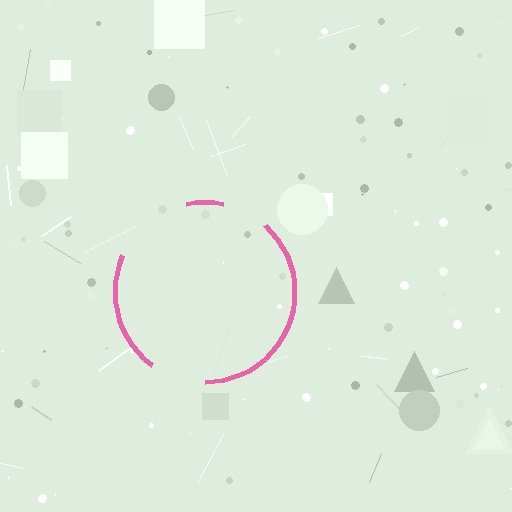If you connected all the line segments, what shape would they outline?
They would outline a circle.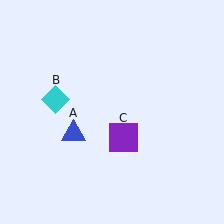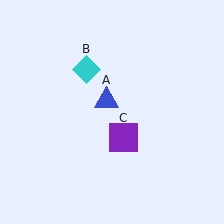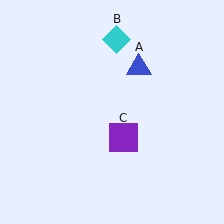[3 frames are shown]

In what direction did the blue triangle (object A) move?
The blue triangle (object A) moved up and to the right.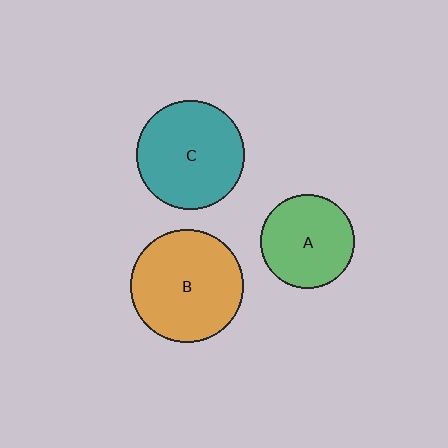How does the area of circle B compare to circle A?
Approximately 1.4 times.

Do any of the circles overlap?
No, none of the circles overlap.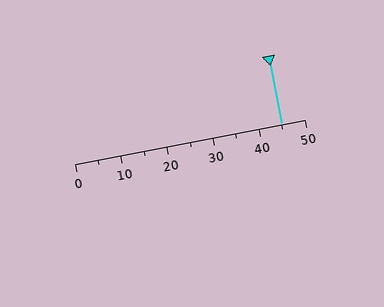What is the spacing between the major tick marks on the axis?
The major ticks are spaced 10 apart.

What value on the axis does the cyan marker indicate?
The marker indicates approximately 45.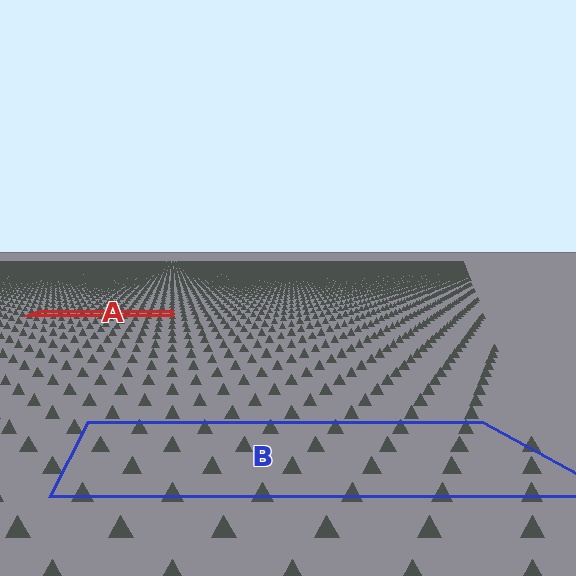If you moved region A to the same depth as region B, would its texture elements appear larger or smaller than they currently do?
They would appear larger. At a closer depth, the same texture elements are projected at a bigger on-screen size.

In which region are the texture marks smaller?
The texture marks are smaller in region A, because it is farther away.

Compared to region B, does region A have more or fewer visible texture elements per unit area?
Region A has more texture elements per unit area — they are packed more densely because it is farther away.